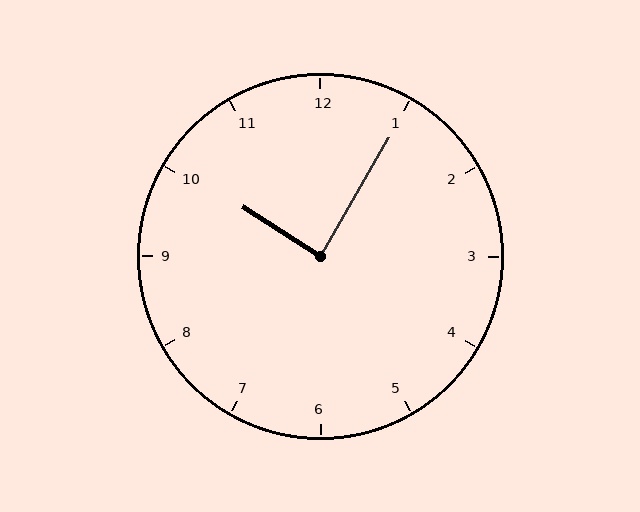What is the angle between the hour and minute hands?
Approximately 88 degrees.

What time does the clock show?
10:05.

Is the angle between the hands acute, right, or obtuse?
It is right.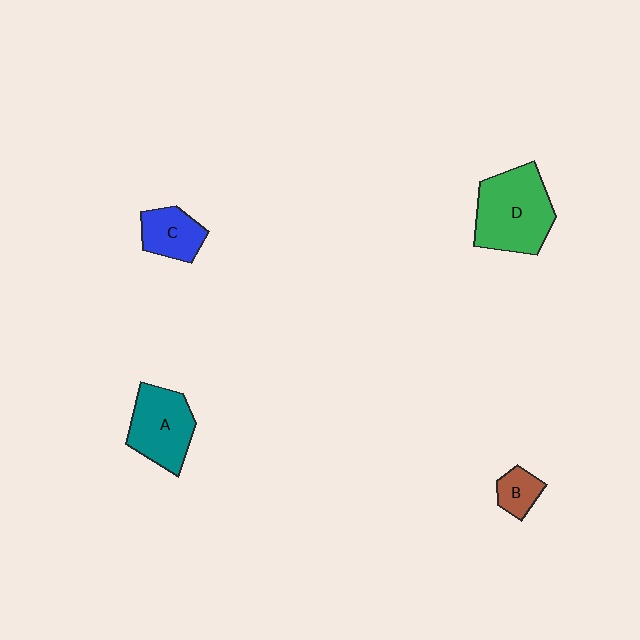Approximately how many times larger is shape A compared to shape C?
Approximately 1.6 times.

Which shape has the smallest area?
Shape B (brown).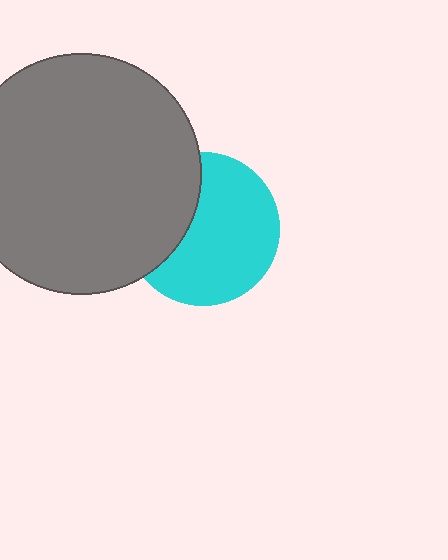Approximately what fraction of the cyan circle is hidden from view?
Roughly 33% of the cyan circle is hidden behind the gray circle.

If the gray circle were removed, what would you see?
You would see the complete cyan circle.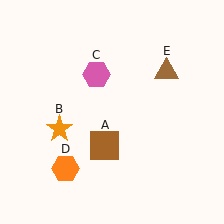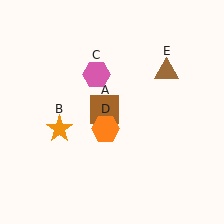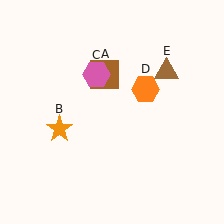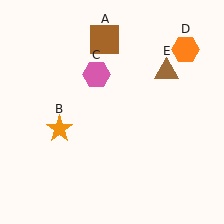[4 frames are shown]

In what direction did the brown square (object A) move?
The brown square (object A) moved up.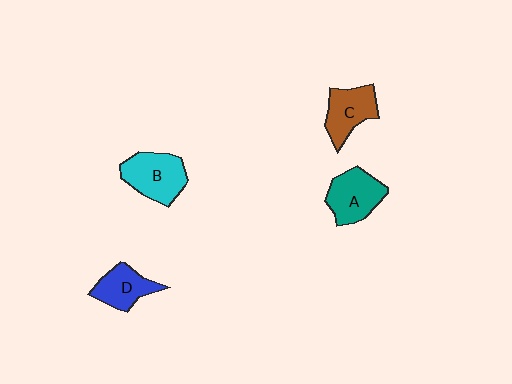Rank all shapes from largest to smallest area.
From largest to smallest: B (cyan), A (teal), C (brown), D (blue).